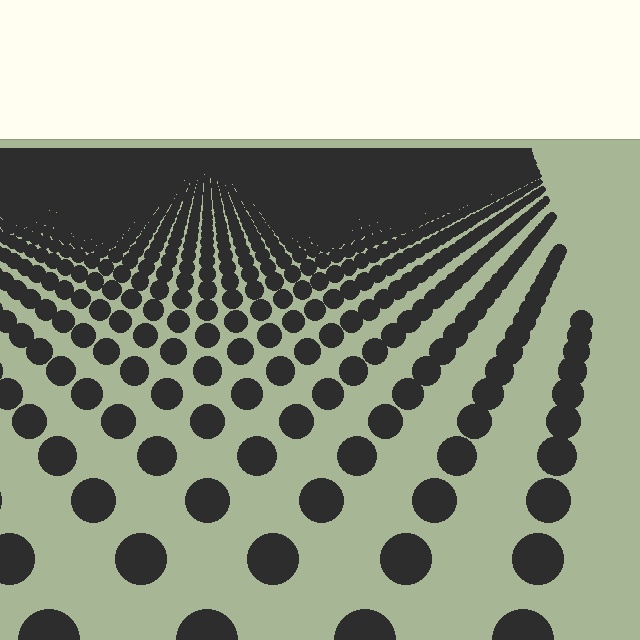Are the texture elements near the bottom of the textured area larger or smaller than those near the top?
Larger. Near the bottom, elements are closer to the viewer and appear at a bigger on-screen size.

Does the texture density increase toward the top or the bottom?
Density increases toward the top.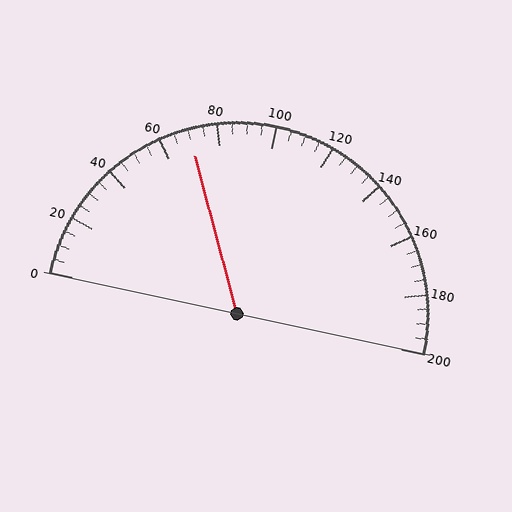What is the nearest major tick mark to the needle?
The nearest major tick mark is 80.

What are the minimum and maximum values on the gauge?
The gauge ranges from 0 to 200.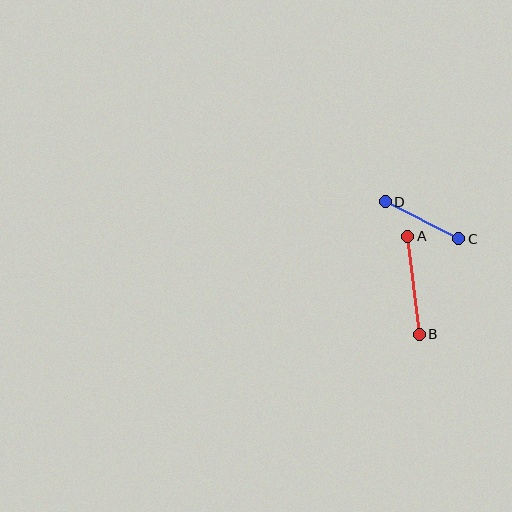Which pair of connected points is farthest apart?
Points A and B are farthest apart.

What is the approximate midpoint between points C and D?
The midpoint is at approximately (422, 220) pixels.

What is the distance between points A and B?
The distance is approximately 99 pixels.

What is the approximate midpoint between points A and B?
The midpoint is at approximately (414, 285) pixels.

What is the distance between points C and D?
The distance is approximately 82 pixels.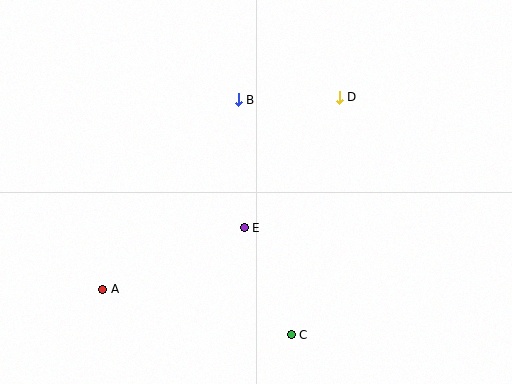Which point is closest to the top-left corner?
Point B is closest to the top-left corner.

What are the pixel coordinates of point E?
Point E is at (244, 228).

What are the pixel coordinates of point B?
Point B is at (238, 100).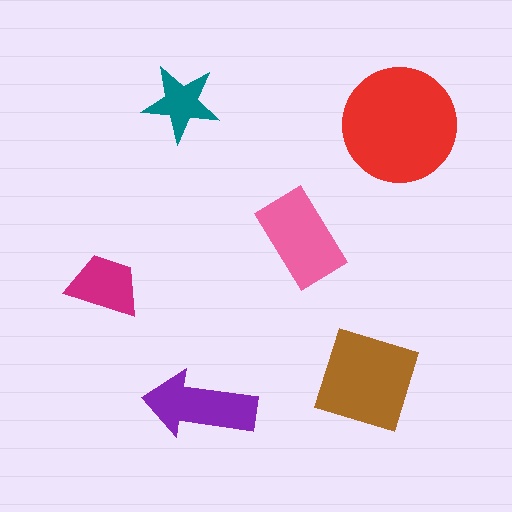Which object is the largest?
The red circle.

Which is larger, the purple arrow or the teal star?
The purple arrow.